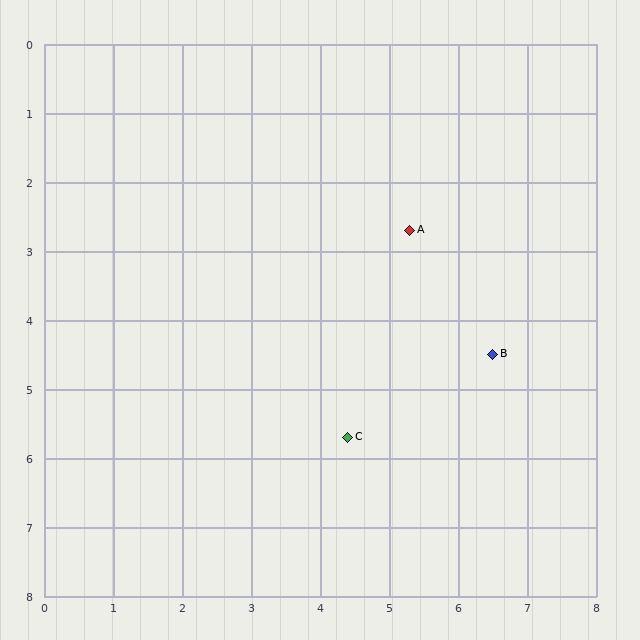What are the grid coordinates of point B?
Point B is at approximately (6.5, 4.5).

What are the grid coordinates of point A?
Point A is at approximately (5.3, 2.7).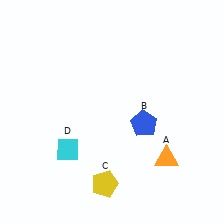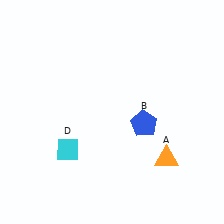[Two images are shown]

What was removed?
The yellow pentagon (C) was removed in Image 2.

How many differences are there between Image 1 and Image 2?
There is 1 difference between the two images.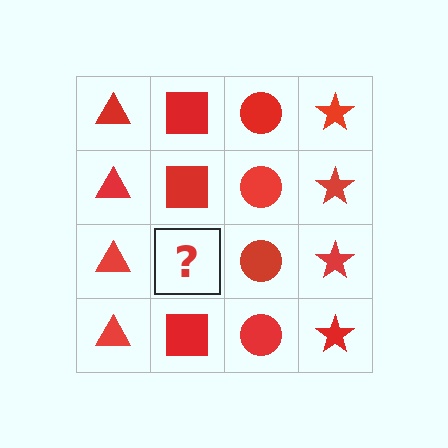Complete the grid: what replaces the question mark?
The question mark should be replaced with a red square.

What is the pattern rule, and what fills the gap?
The rule is that each column has a consistent shape. The gap should be filled with a red square.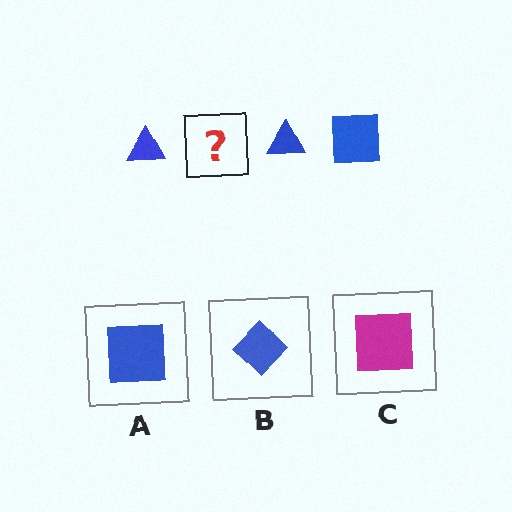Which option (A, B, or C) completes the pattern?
A.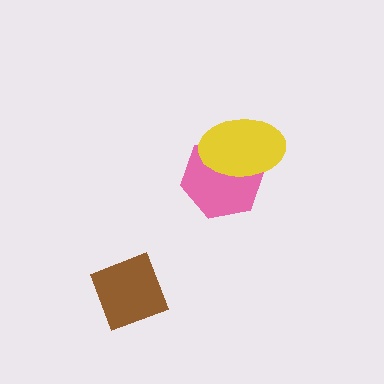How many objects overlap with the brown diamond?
0 objects overlap with the brown diamond.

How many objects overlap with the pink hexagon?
1 object overlaps with the pink hexagon.